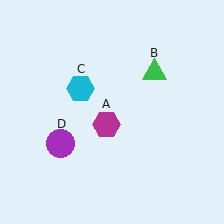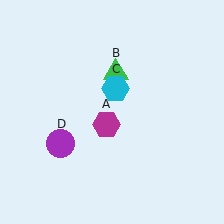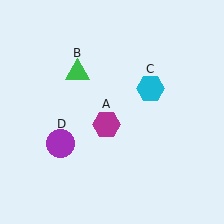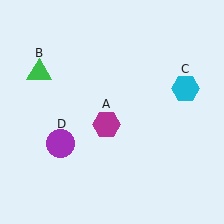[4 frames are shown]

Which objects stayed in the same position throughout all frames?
Magenta hexagon (object A) and purple circle (object D) remained stationary.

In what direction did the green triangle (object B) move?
The green triangle (object B) moved left.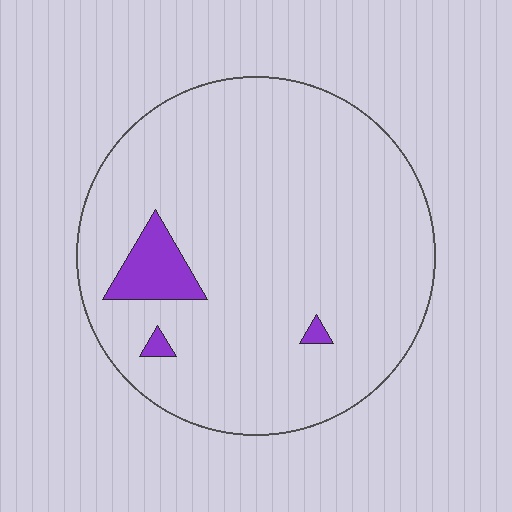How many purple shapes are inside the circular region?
3.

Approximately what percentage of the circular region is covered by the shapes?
Approximately 5%.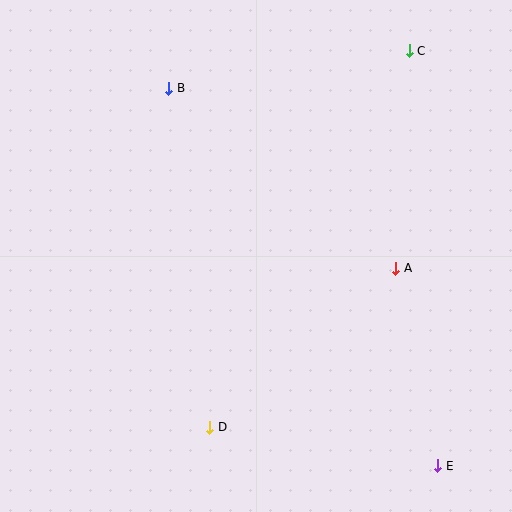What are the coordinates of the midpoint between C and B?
The midpoint between C and B is at (289, 70).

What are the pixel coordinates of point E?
Point E is at (438, 466).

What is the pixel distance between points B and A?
The distance between B and A is 290 pixels.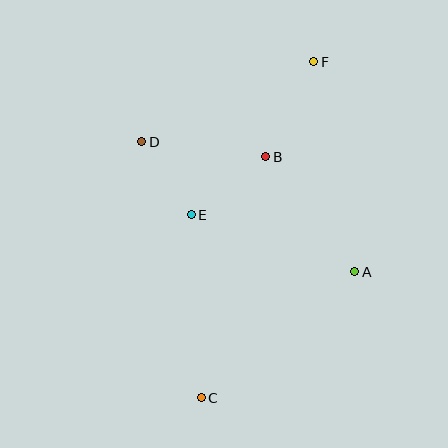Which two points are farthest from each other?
Points C and F are farthest from each other.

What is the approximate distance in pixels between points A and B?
The distance between A and B is approximately 146 pixels.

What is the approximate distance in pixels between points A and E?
The distance between A and E is approximately 173 pixels.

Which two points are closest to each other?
Points D and E are closest to each other.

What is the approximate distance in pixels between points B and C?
The distance between B and C is approximately 249 pixels.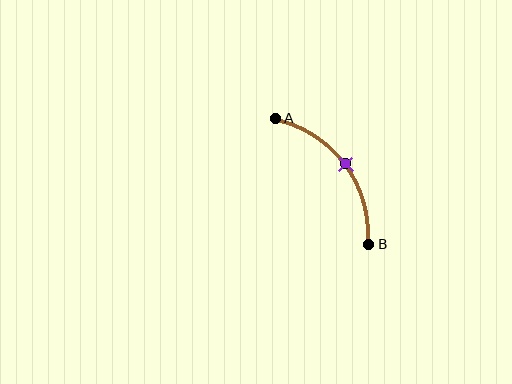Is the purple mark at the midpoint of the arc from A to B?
Yes. The purple mark lies on the arc at equal arc-length from both A and B — it is the arc midpoint.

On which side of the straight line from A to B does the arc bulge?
The arc bulges above and to the right of the straight line connecting A and B.